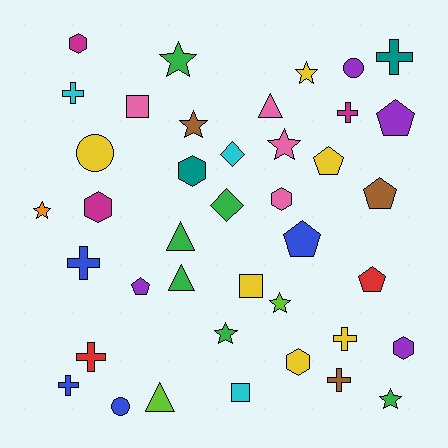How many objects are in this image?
There are 40 objects.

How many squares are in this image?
There are 3 squares.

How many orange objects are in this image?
There is 1 orange object.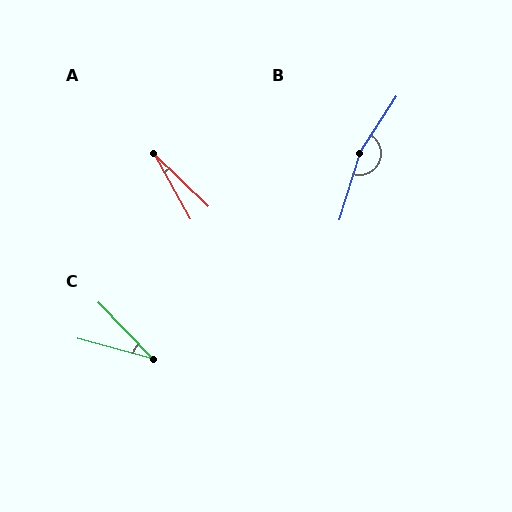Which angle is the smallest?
A, at approximately 17 degrees.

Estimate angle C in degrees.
Approximately 31 degrees.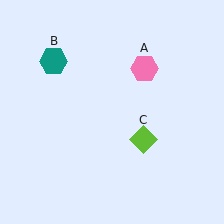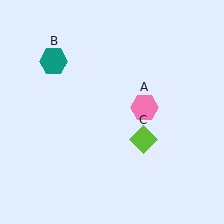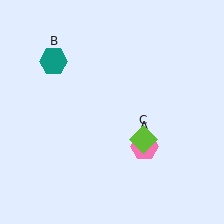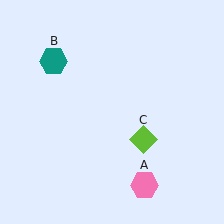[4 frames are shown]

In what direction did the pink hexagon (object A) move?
The pink hexagon (object A) moved down.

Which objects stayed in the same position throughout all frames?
Teal hexagon (object B) and lime diamond (object C) remained stationary.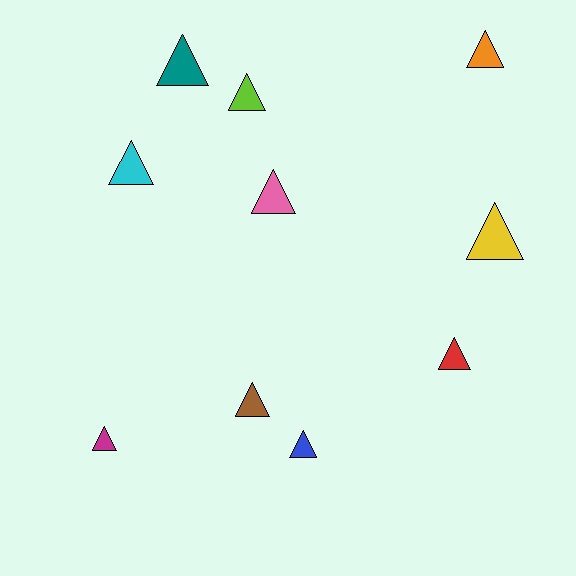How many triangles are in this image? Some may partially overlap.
There are 10 triangles.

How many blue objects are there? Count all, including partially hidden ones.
There is 1 blue object.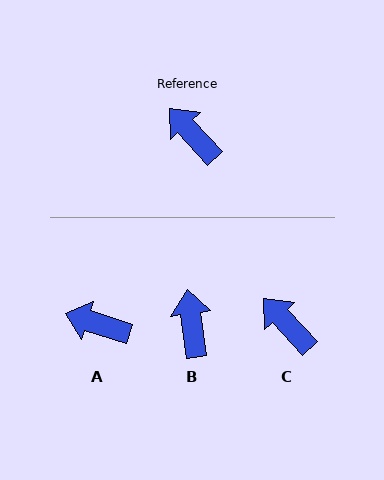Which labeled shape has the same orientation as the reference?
C.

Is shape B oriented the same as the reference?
No, it is off by about 35 degrees.